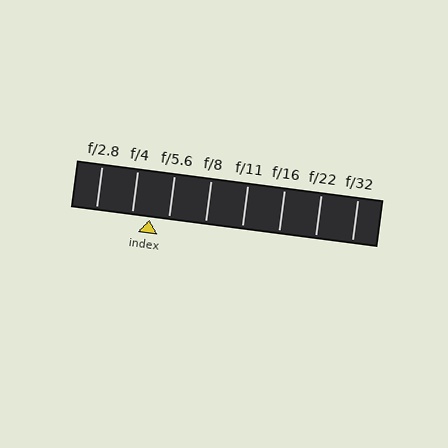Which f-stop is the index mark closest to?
The index mark is closest to f/4.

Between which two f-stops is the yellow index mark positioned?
The index mark is between f/4 and f/5.6.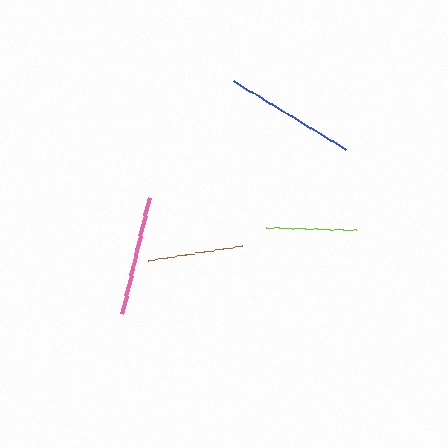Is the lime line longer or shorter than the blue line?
The blue line is longer than the lime line.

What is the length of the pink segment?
The pink segment is approximately 119 pixels long.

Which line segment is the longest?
The blue line is the longest at approximately 131 pixels.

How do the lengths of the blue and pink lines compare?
The blue and pink lines are approximately the same length.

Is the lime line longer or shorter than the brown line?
The brown line is longer than the lime line.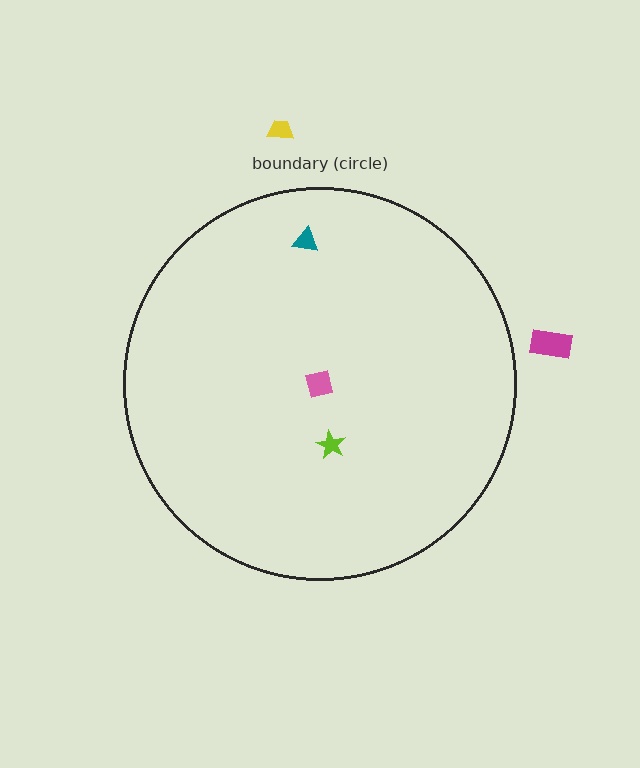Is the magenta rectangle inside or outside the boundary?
Outside.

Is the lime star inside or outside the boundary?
Inside.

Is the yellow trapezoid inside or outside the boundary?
Outside.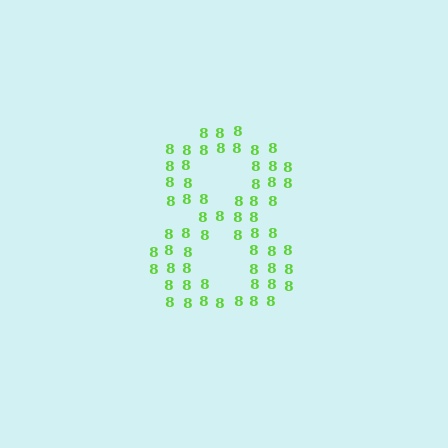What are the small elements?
The small elements are digit 8's.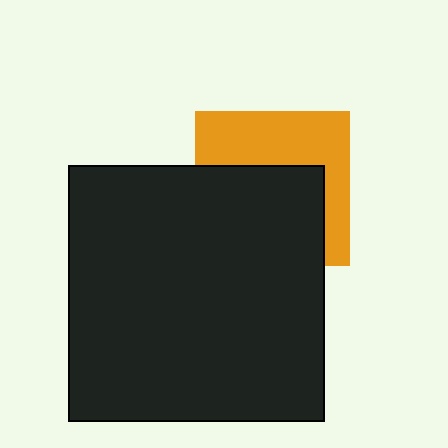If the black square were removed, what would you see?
You would see the complete orange square.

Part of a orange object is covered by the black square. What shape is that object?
It is a square.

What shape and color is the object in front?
The object in front is a black square.